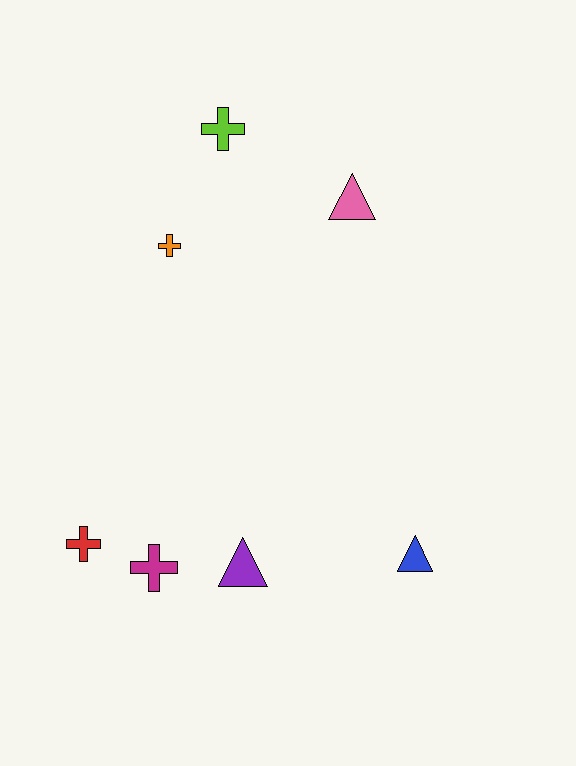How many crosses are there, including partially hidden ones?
There are 4 crosses.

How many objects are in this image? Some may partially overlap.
There are 7 objects.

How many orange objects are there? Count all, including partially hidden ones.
There is 1 orange object.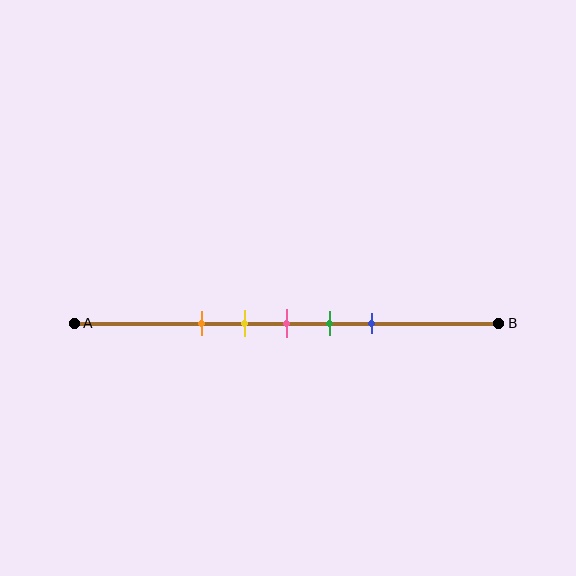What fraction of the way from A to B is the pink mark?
The pink mark is approximately 50% (0.5) of the way from A to B.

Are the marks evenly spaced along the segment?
Yes, the marks are approximately evenly spaced.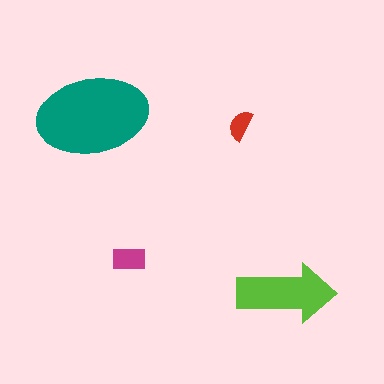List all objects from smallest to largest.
The red semicircle, the magenta rectangle, the lime arrow, the teal ellipse.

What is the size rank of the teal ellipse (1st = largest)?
1st.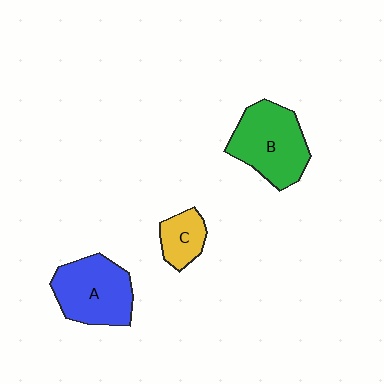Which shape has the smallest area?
Shape C (yellow).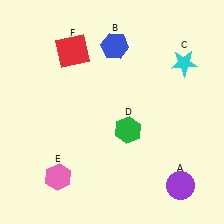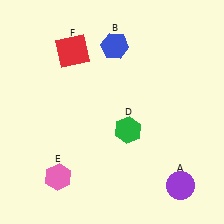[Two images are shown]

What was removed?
The cyan star (C) was removed in Image 2.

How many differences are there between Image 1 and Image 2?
There is 1 difference between the two images.